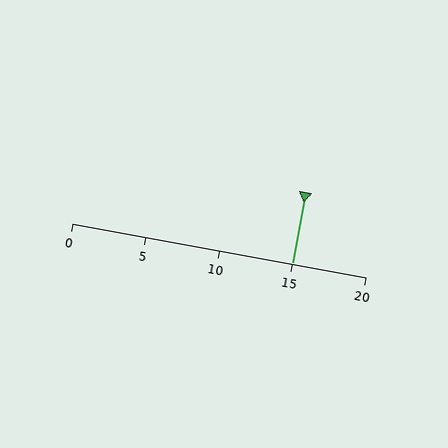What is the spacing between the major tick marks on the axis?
The major ticks are spaced 5 apart.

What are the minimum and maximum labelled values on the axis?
The axis runs from 0 to 20.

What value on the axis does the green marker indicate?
The marker indicates approximately 15.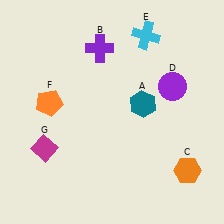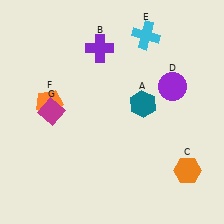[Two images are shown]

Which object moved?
The magenta diamond (G) moved up.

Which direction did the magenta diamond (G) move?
The magenta diamond (G) moved up.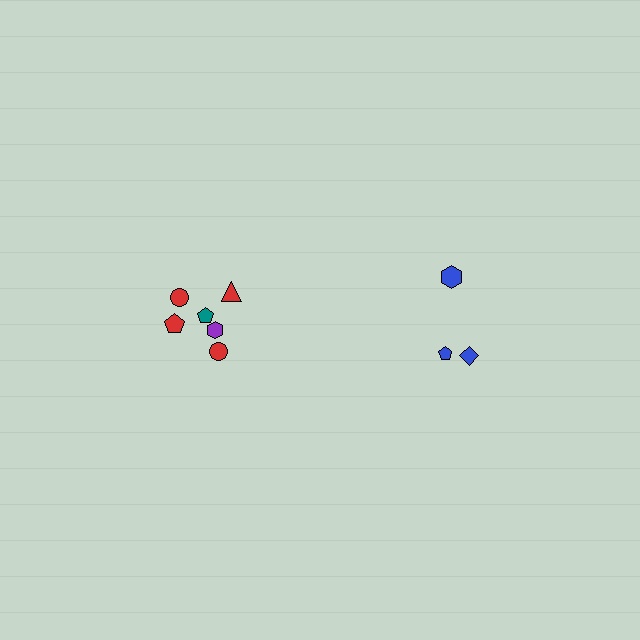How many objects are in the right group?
There are 3 objects.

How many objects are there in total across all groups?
There are 9 objects.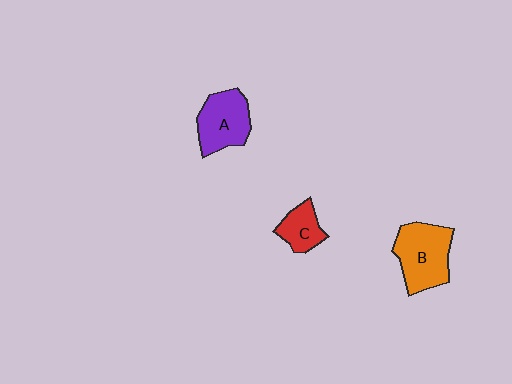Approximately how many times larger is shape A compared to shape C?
Approximately 1.6 times.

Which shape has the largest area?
Shape B (orange).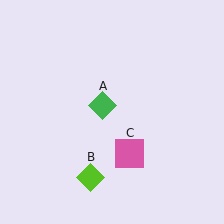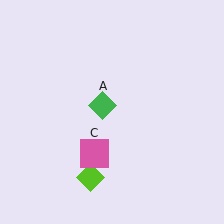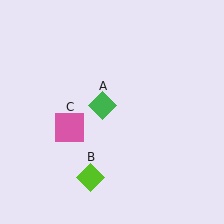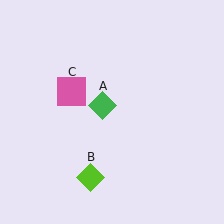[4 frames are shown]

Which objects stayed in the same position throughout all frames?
Green diamond (object A) and lime diamond (object B) remained stationary.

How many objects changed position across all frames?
1 object changed position: pink square (object C).